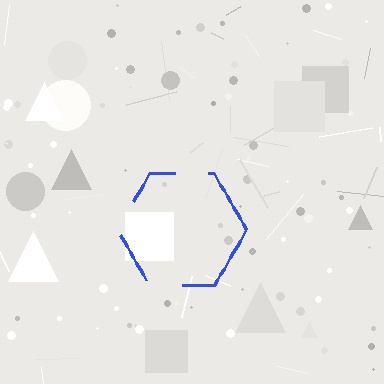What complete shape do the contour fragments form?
The contour fragments form a hexagon.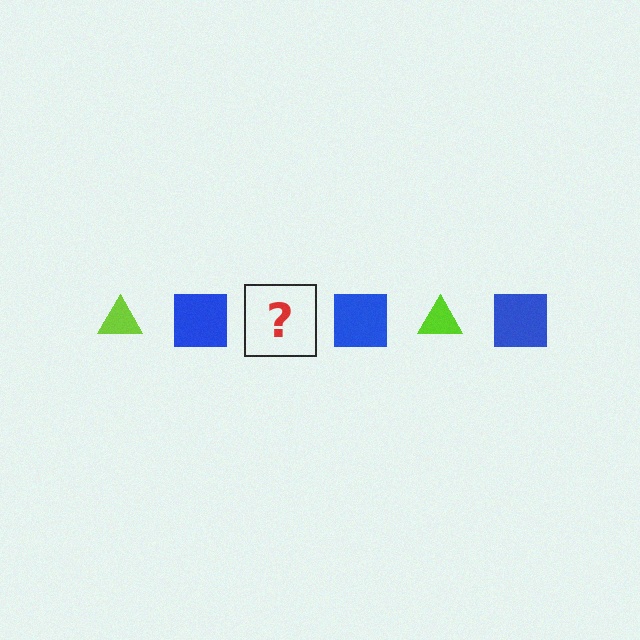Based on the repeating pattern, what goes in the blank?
The blank should be a lime triangle.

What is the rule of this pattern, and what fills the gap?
The rule is that the pattern alternates between lime triangle and blue square. The gap should be filled with a lime triangle.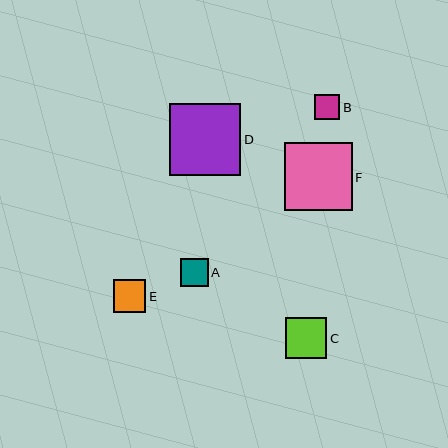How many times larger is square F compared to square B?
Square F is approximately 2.7 times the size of square B.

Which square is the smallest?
Square B is the smallest with a size of approximately 25 pixels.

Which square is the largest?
Square D is the largest with a size of approximately 71 pixels.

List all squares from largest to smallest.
From largest to smallest: D, F, C, E, A, B.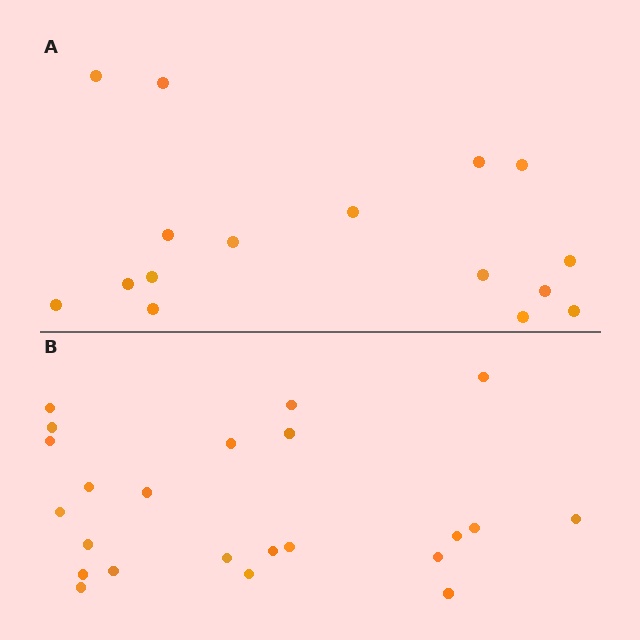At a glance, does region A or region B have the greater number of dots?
Region B (the bottom region) has more dots.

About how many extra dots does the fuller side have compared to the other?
Region B has roughly 8 or so more dots than region A.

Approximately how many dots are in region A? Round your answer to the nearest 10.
About 20 dots. (The exact count is 16, which rounds to 20.)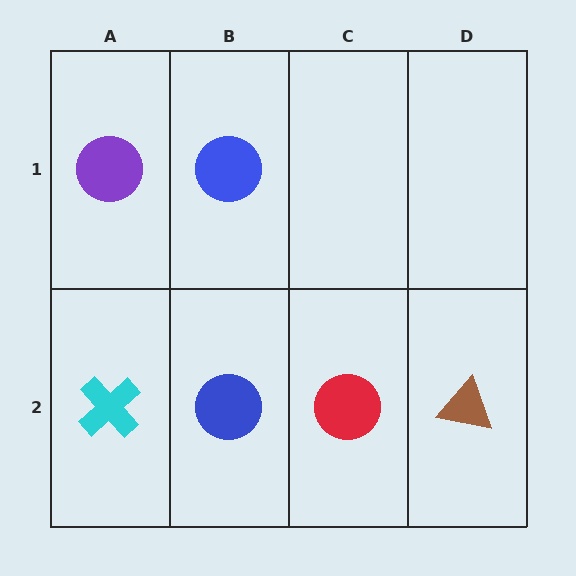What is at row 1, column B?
A blue circle.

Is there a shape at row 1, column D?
No, that cell is empty.